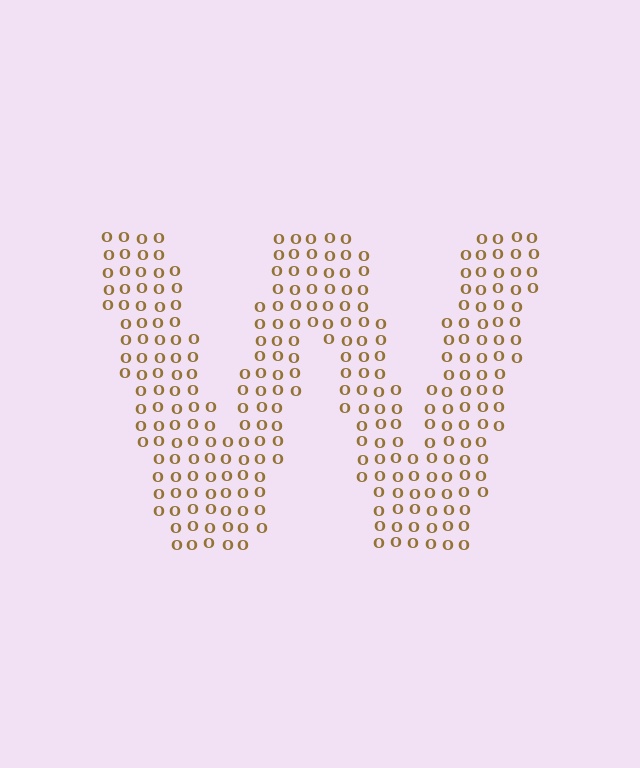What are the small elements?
The small elements are letter O's.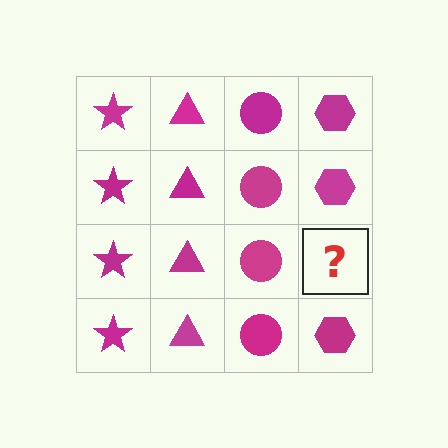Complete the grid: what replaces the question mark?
The question mark should be replaced with a magenta hexagon.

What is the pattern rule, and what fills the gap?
The rule is that each column has a consistent shape. The gap should be filled with a magenta hexagon.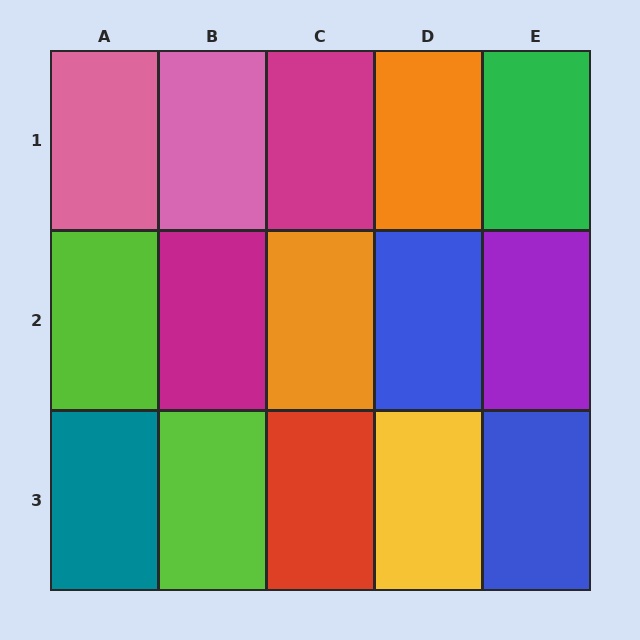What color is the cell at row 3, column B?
Lime.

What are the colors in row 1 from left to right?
Pink, pink, magenta, orange, green.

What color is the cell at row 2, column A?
Lime.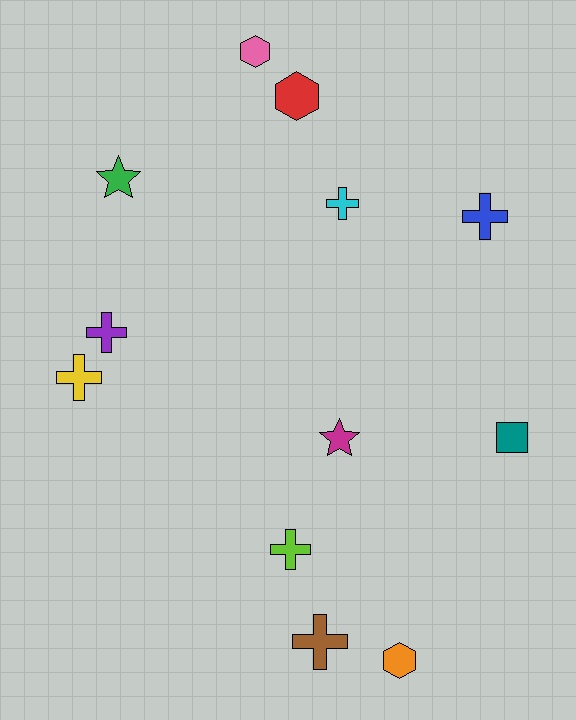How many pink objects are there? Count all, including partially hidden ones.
There is 1 pink object.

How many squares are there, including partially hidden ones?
There is 1 square.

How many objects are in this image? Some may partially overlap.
There are 12 objects.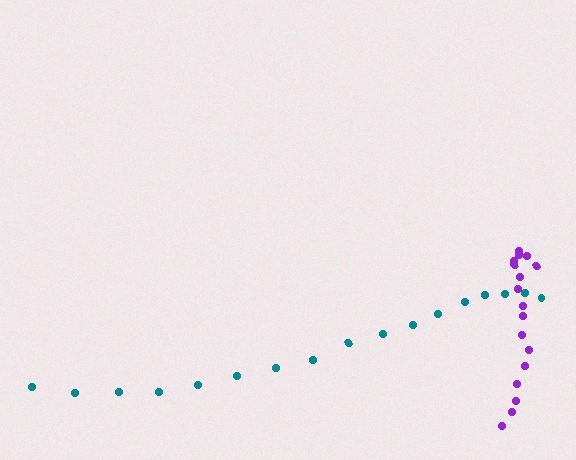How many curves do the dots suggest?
There are 2 distinct paths.